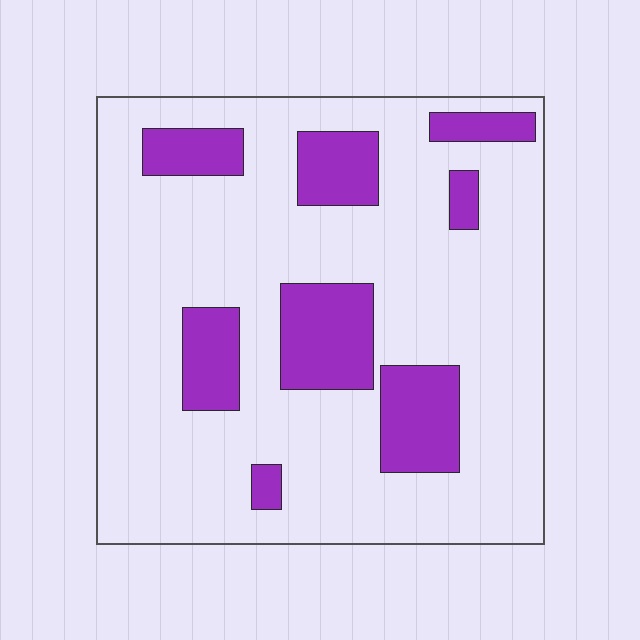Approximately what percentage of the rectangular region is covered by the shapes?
Approximately 20%.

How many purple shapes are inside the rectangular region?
8.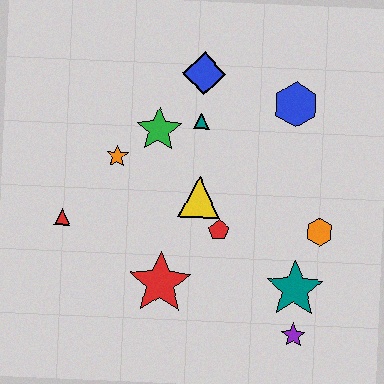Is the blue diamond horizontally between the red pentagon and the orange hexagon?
No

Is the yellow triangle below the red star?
No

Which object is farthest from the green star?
The purple star is farthest from the green star.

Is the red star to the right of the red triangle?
Yes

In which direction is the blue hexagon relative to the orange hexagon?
The blue hexagon is above the orange hexagon.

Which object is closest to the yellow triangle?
The red pentagon is closest to the yellow triangle.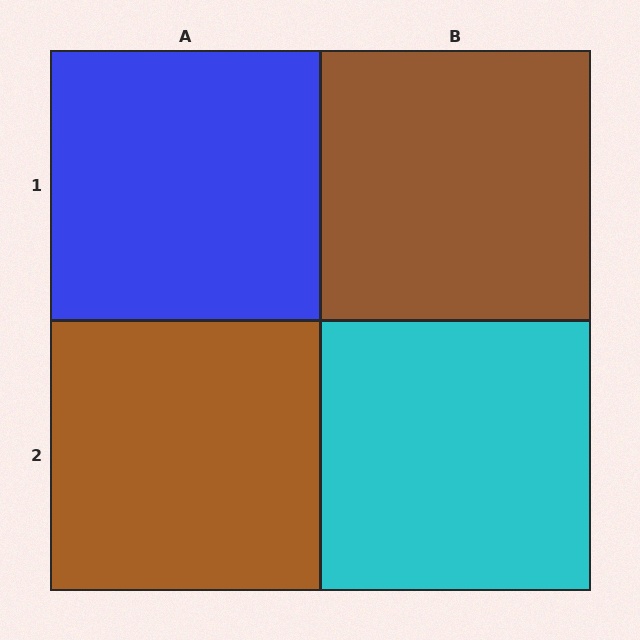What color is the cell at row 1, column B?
Brown.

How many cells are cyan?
1 cell is cyan.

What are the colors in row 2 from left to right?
Brown, cyan.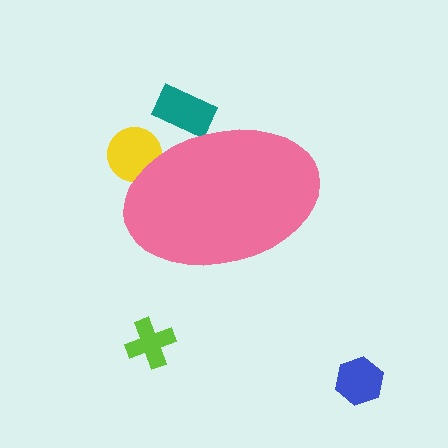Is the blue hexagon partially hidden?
No, the blue hexagon is fully visible.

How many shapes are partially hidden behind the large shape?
2 shapes are partially hidden.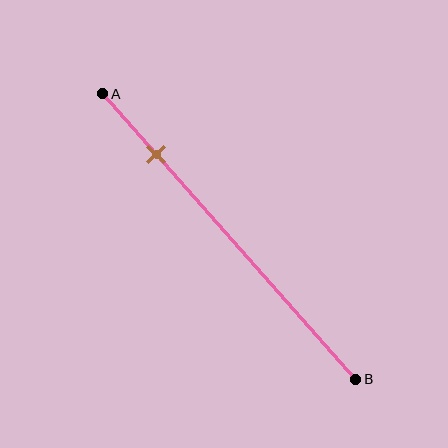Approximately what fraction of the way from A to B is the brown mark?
The brown mark is approximately 20% of the way from A to B.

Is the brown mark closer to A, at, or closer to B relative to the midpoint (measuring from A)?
The brown mark is closer to point A than the midpoint of segment AB.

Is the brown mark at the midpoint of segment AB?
No, the mark is at about 20% from A, not at the 50% midpoint.